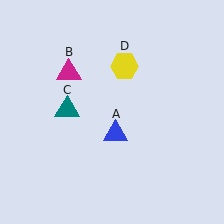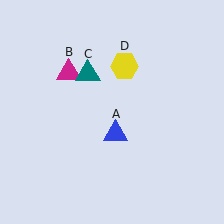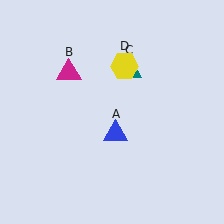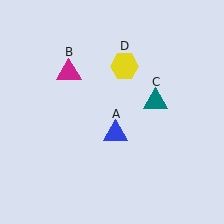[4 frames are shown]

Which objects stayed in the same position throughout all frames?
Blue triangle (object A) and magenta triangle (object B) and yellow hexagon (object D) remained stationary.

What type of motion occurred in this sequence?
The teal triangle (object C) rotated clockwise around the center of the scene.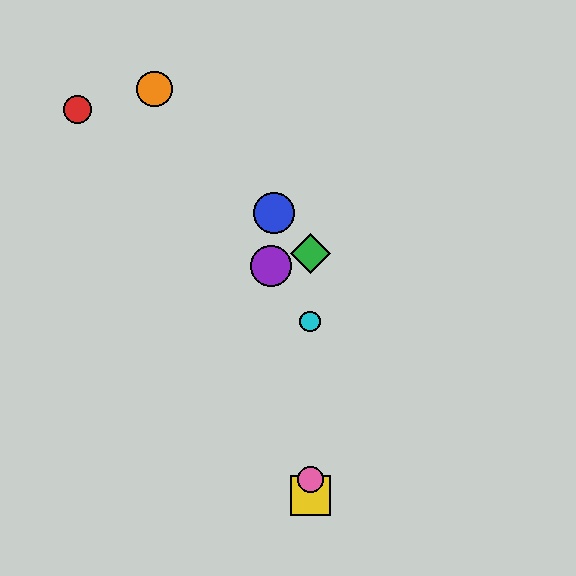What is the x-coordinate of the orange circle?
The orange circle is at x≈155.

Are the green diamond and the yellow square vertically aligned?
Yes, both are at x≈310.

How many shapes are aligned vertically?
4 shapes (the green diamond, the yellow square, the cyan circle, the pink circle) are aligned vertically.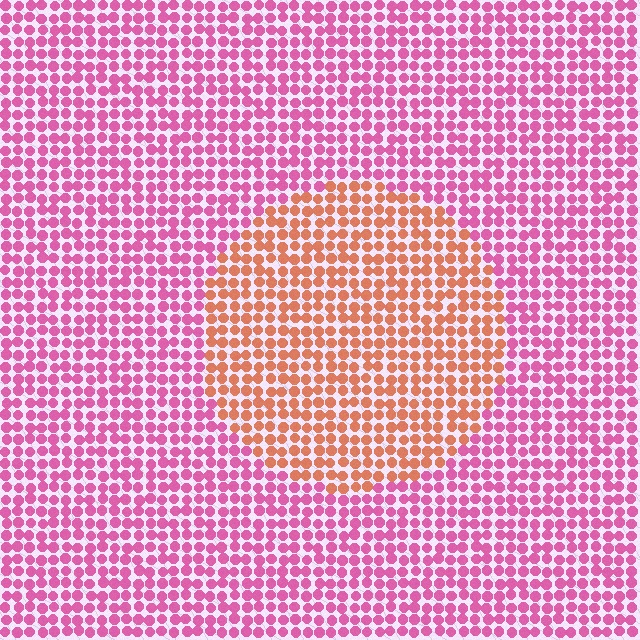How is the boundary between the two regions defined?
The boundary is defined purely by a slight shift in hue (about 49 degrees). Spacing, size, and orientation are identical on both sides.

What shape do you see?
I see a circle.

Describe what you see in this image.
The image is filled with small pink elements in a uniform arrangement. A circle-shaped region is visible where the elements are tinted to a slightly different hue, forming a subtle color boundary.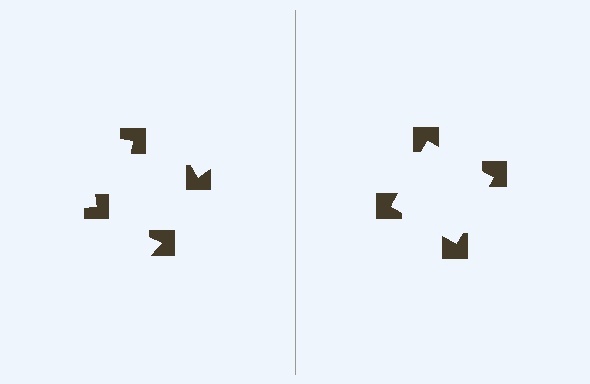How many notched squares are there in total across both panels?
8 — 4 on each side.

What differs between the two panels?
The notched squares are positioned identically on both sides; only the wedge orientations differ. On the right they align to a square; on the left they are misaligned.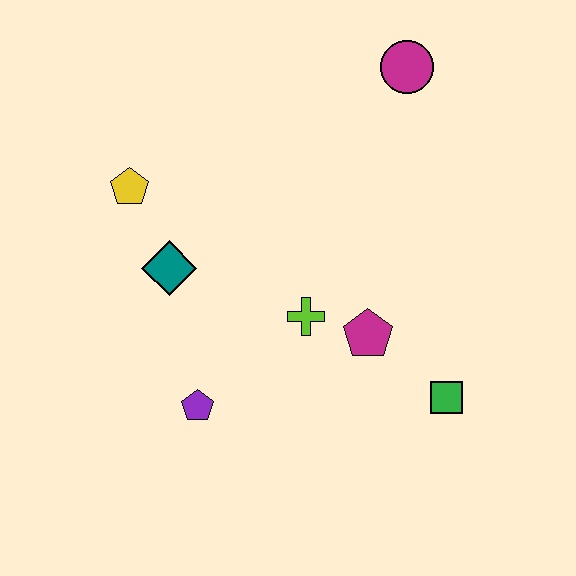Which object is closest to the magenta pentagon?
The lime cross is closest to the magenta pentagon.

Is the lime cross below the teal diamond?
Yes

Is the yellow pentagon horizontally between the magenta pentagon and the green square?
No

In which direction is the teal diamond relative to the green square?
The teal diamond is to the left of the green square.